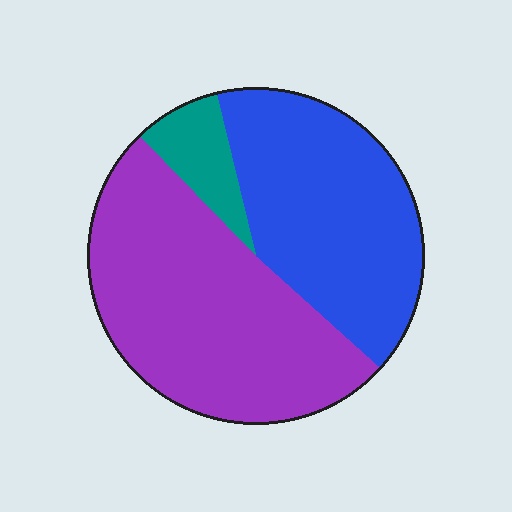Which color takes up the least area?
Teal, at roughly 10%.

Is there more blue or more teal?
Blue.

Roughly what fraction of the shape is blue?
Blue takes up about two fifths (2/5) of the shape.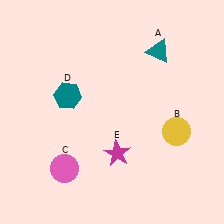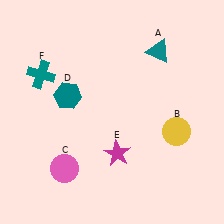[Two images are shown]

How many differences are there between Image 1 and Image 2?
There is 1 difference between the two images.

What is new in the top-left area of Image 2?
A teal cross (F) was added in the top-left area of Image 2.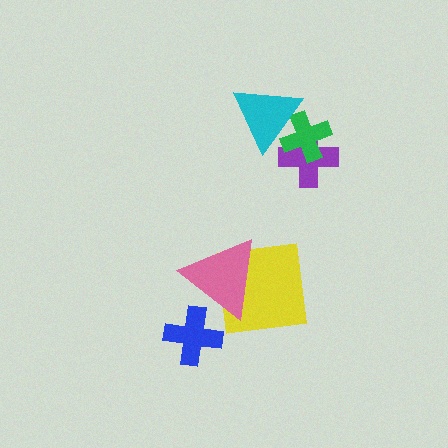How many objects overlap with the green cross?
2 objects overlap with the green cross.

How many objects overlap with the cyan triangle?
2 objects overlap with the cyan triangle.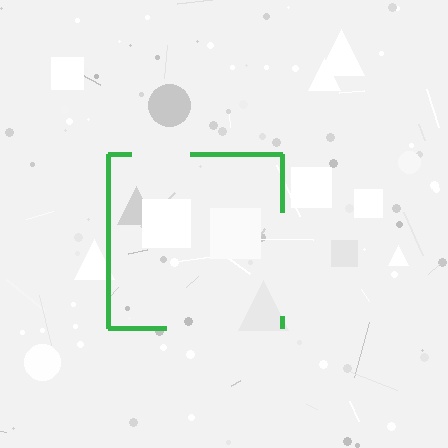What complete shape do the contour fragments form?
The contour fragments form a square.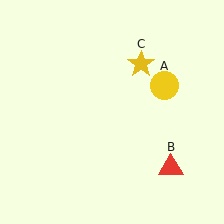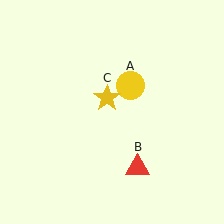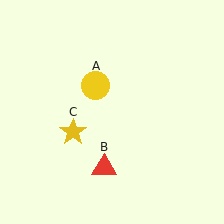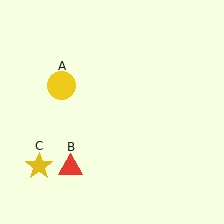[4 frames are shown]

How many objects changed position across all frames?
3 objects changed position: yellow circle (object A), red triangle (object B), yellow star (object C).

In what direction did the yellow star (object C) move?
The yellow star (object C) moved down and to the left.